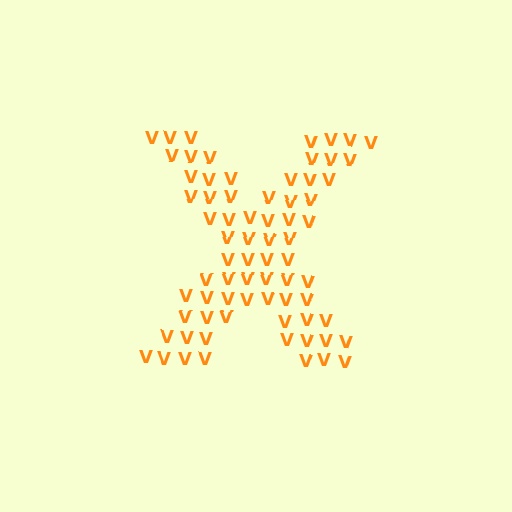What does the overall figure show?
The overall figure shows the letter X.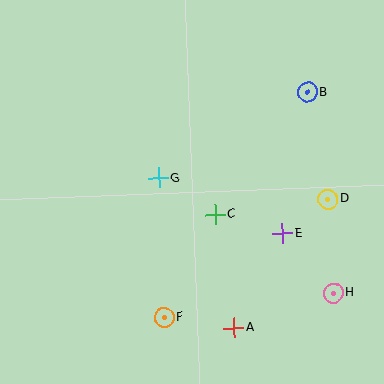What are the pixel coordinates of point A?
Point A is at (234, 328).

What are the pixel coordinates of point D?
Point D is at (328, 199).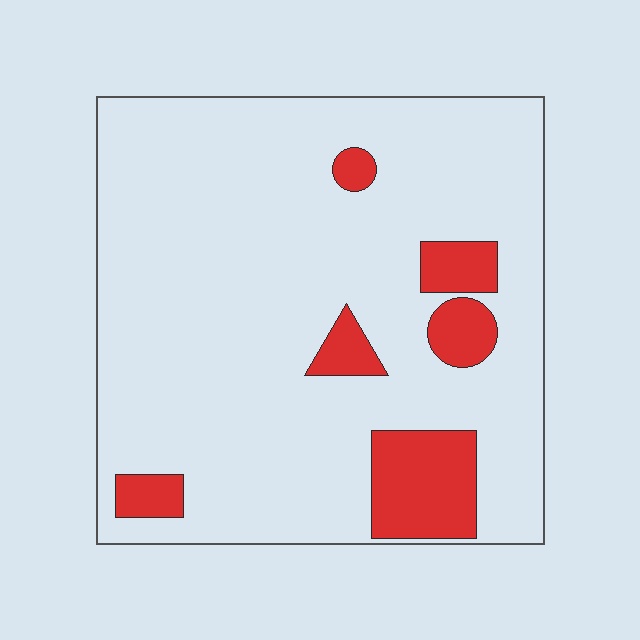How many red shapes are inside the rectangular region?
6.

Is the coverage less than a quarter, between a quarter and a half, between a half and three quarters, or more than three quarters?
Less than a quarter.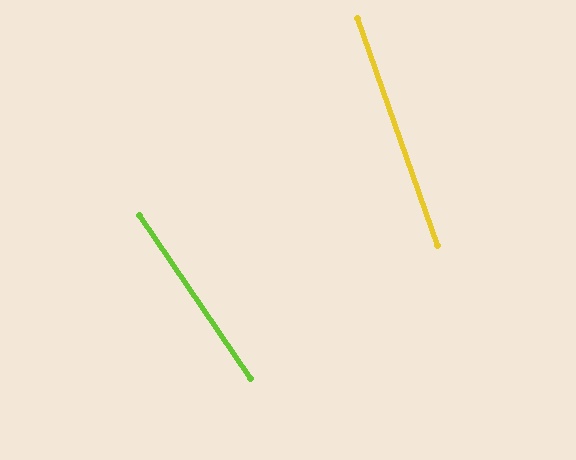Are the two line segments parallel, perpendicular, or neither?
Neither parallel nor perpendicular — they differ by about 15°.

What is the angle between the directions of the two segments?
Approximately 15 degrees.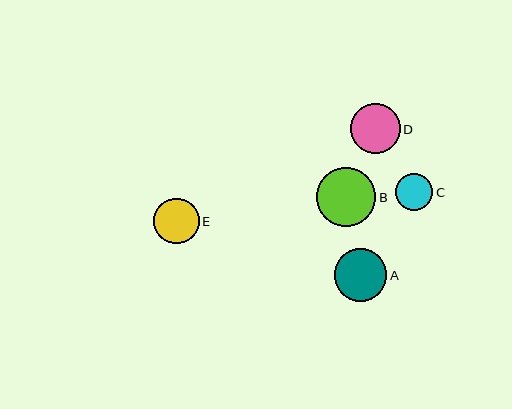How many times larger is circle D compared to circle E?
Circle D is approximately 1.1 times the size of circle E.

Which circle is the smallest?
Circle C is the smallest with a size of approximately 38 pixels.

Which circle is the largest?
Circle B is the largest with a size of approximately 59 pixels.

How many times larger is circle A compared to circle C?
Circle A is approximately 1.4 times the size of circle C.